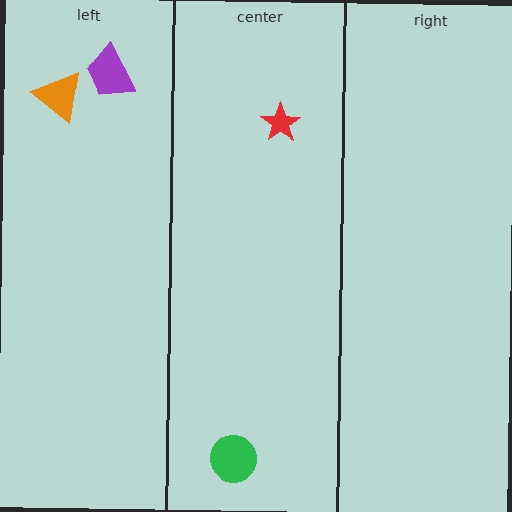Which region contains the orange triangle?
The left region.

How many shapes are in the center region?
2.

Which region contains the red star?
The center region.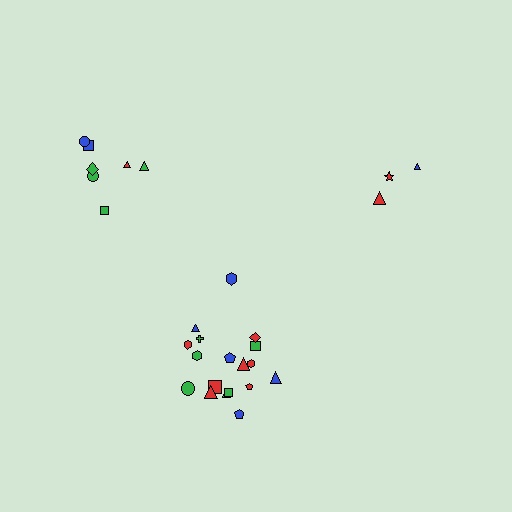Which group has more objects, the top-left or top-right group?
The top-left group.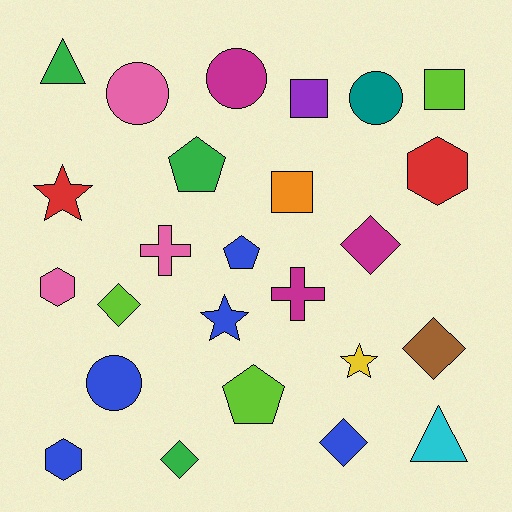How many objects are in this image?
There are 25 objects.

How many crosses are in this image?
There are 2 crosses.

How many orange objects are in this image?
There is 1 orange object.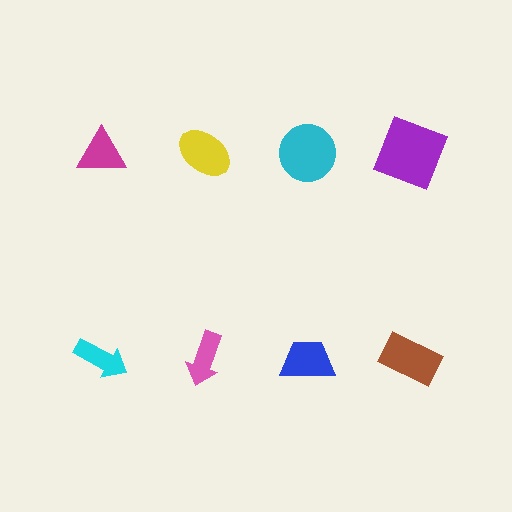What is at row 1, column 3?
A cyan circle.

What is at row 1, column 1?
A magenta triangle.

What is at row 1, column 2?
A yellow ellipse.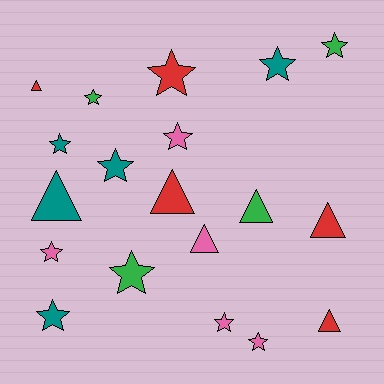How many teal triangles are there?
There is 1 teal triangle.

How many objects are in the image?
There are 19 objects.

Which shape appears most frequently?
Star, with 12 objects.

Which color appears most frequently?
Teal, with 5 objects.